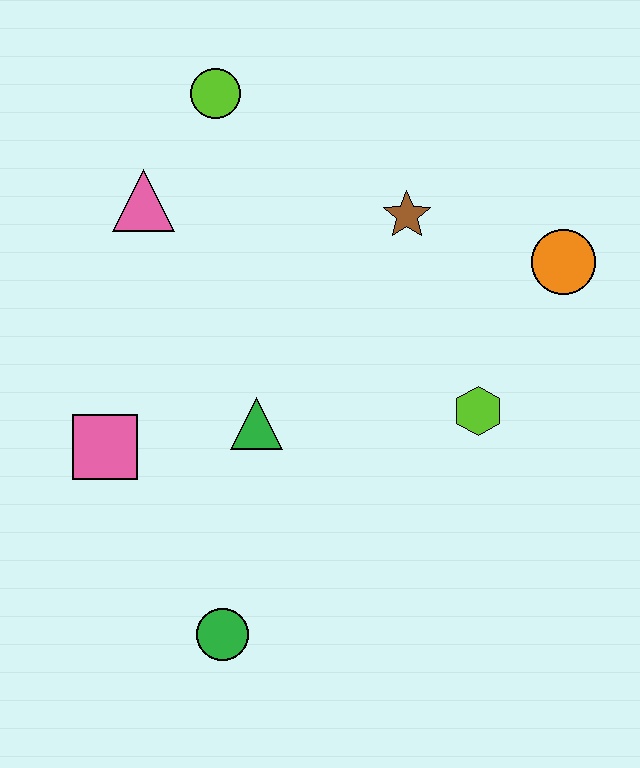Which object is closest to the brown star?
The orange circle is closest to the brown star.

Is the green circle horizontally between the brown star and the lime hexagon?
No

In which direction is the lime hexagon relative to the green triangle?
The lime hexagon is to the right of the green triangle.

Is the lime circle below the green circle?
No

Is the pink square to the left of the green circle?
Yes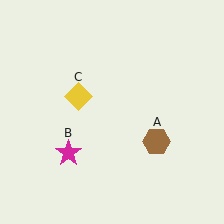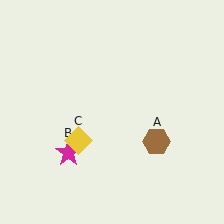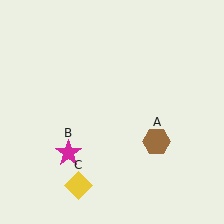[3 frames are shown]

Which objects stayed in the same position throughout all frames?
Brown hexagon (object A) and magenta star (object B) remained stationary.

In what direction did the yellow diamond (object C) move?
The yellow diamond (object C) moved down.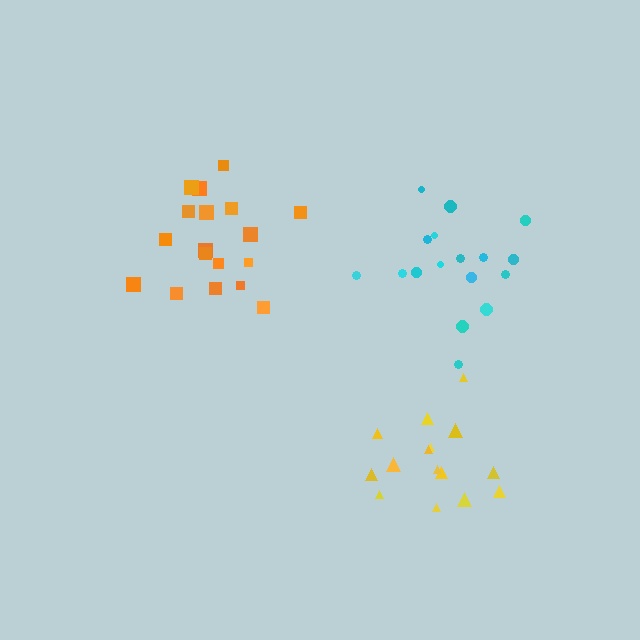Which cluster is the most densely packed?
Orange.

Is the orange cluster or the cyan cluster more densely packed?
Orange.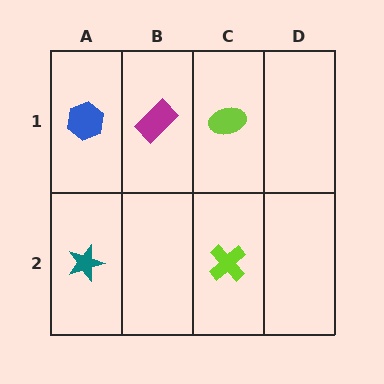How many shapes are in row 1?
3 shapes.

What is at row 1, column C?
A lime ellipse.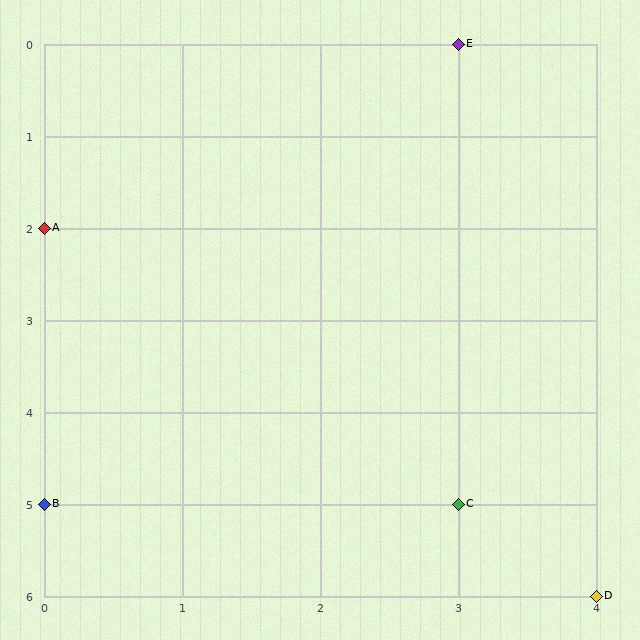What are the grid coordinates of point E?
Point E is at grid coordinates (3, 0).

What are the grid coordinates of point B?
Point B is at grid coordinates (0, 5).